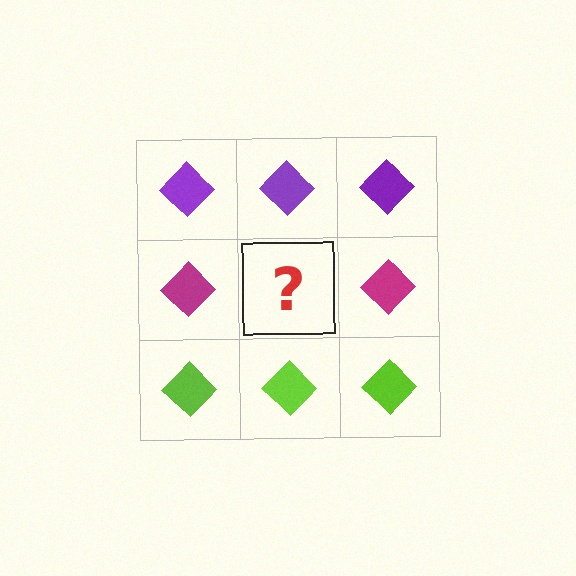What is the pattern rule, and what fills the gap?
The rule is that each row has a consistent color. The gap should be filled with a magenta diamond.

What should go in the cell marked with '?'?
The missing cell should contain a magenta diamond.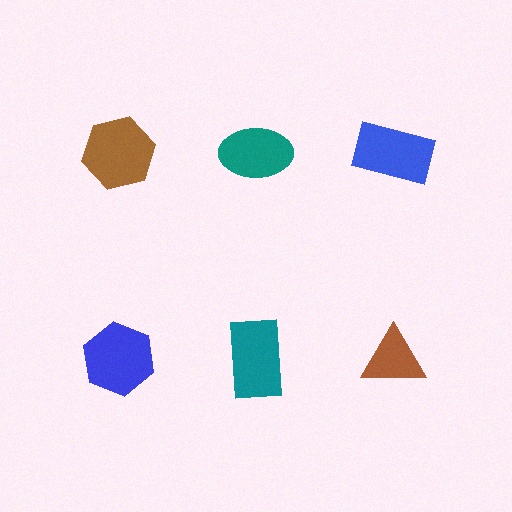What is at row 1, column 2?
A teal ellipse.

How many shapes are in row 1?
3 shapes.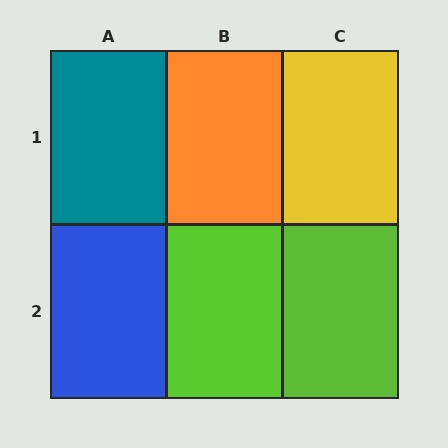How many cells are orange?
1 cell is orange.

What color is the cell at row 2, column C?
Lime.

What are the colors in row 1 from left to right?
Teal, orange, yellow.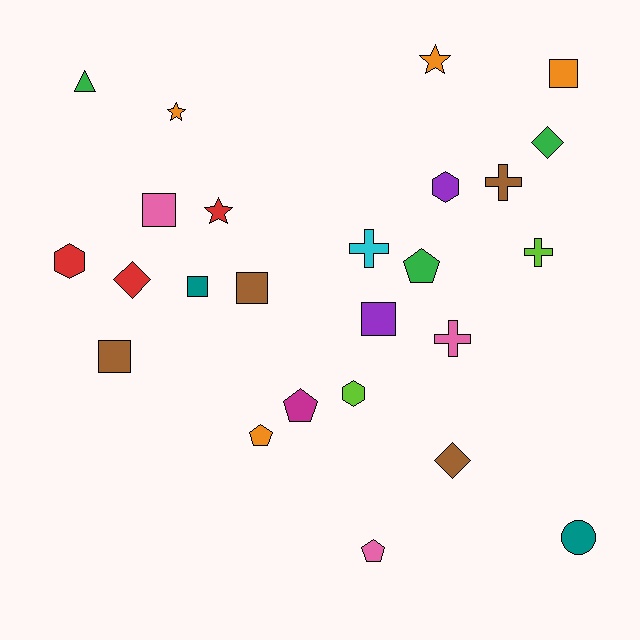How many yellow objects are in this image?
There are no yellow objects.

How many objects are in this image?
There are 25 objects.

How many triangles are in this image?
There is 1 triangle.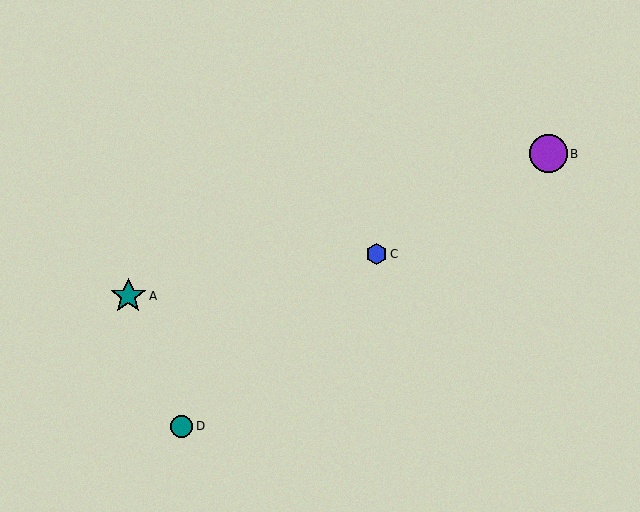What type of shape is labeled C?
Shape C is a blue hexagon.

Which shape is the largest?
The purple circle (labeled B) is the largest.